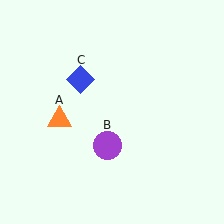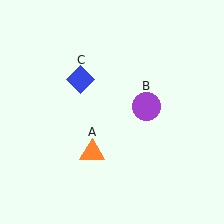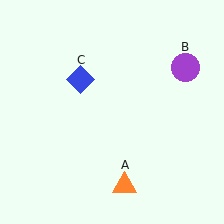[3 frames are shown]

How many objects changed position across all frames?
2 objects changed position: orange triangle (object A), purple circle (object B).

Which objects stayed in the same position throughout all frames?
Blue diamond (object C) remained stationary.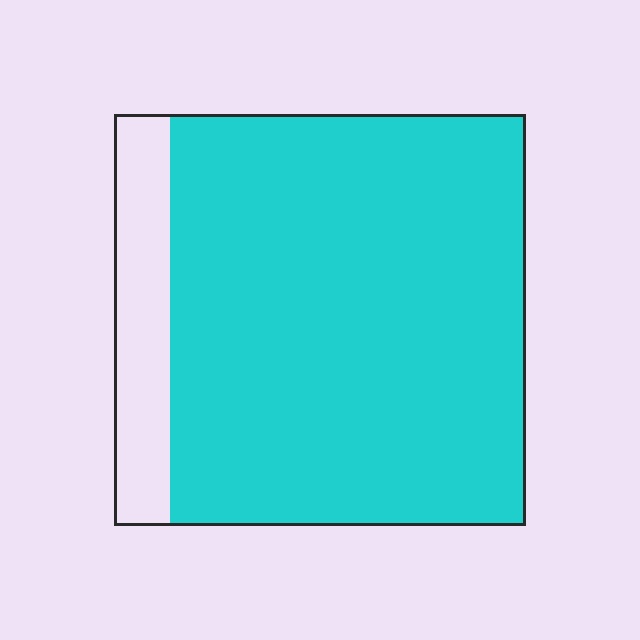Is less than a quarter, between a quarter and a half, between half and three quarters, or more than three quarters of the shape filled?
More than three quarters.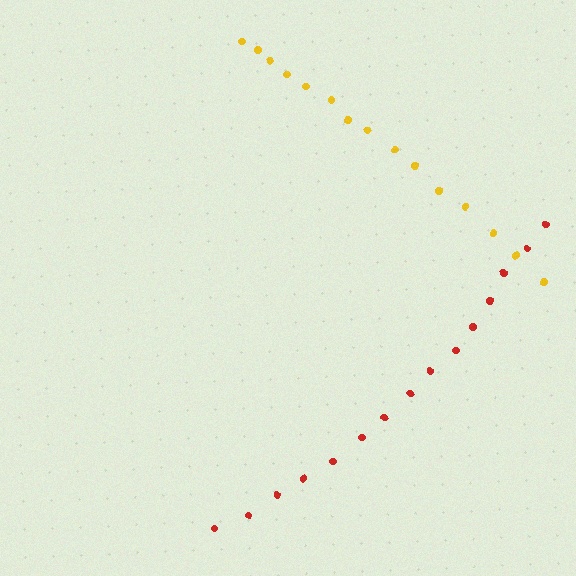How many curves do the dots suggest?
There are 2 distinct paths.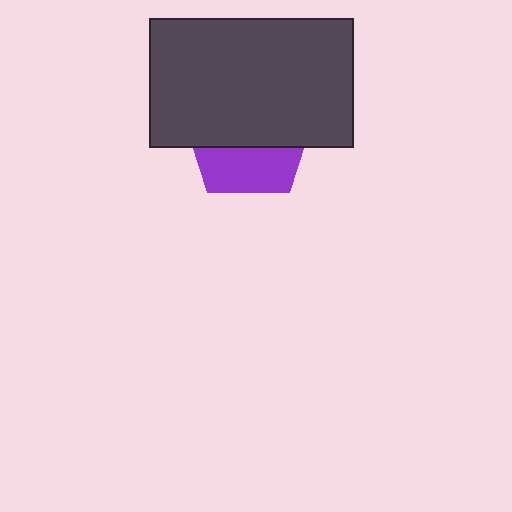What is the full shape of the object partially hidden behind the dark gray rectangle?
The partially hidden object is a purple pentagon.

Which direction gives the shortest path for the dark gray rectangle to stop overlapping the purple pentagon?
Moving up gives the shortest separation.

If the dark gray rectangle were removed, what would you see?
You would see the complete purple pentagon.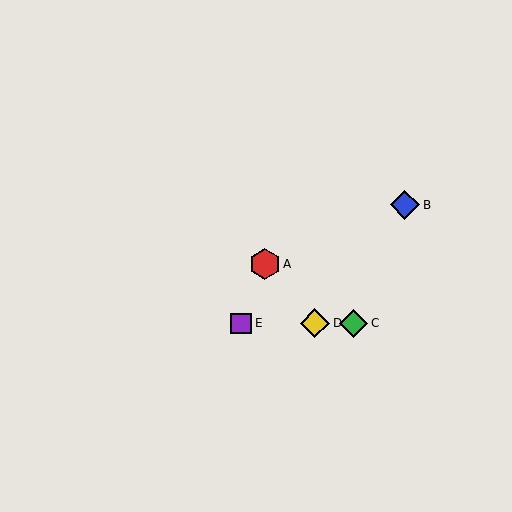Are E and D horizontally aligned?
Yes, both are at y≈323.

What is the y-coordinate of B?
Object B is at y≈205.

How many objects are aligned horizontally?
3 objects (C, D, E) are aligned horizontally.